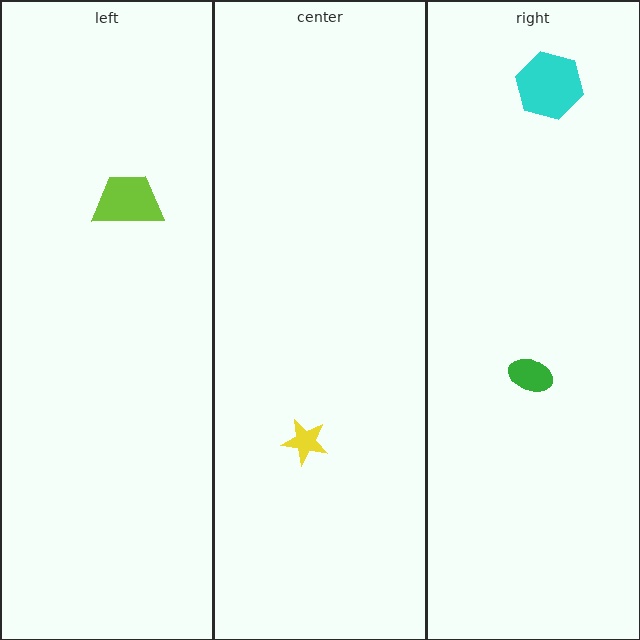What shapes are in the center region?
The yellow star.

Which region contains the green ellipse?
The right region.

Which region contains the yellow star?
The center region.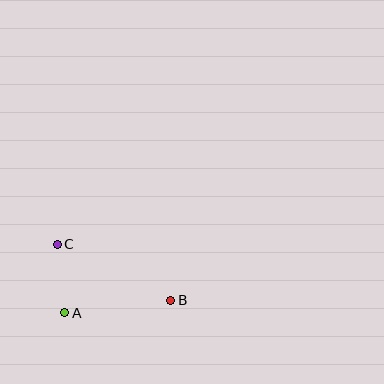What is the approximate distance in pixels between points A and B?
The distance between A and B is approximately 107 pixels.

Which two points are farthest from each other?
Points B and C are farthest from each other.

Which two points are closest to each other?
Points A and C are closest to each other.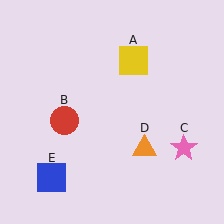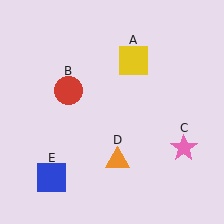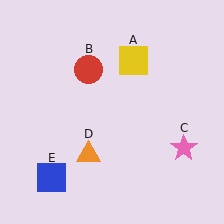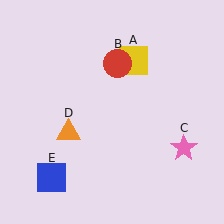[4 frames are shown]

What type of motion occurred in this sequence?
The red circle (object B), orange triangle (object D) rotated clockwise around the center of the scene.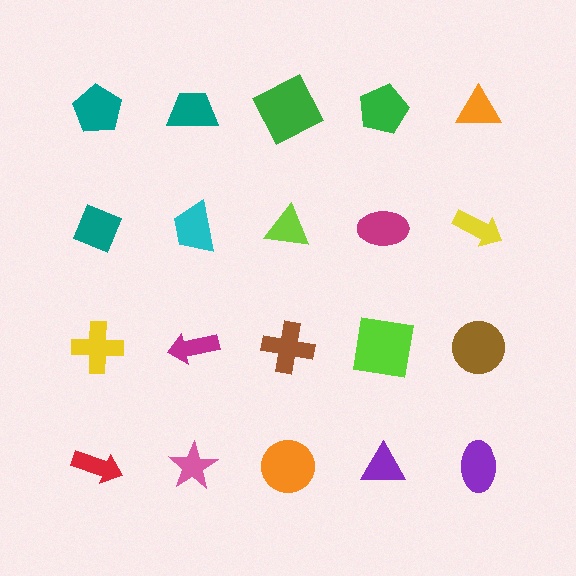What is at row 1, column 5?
An orange triangle.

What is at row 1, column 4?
A green pentagon.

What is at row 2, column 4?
A magenta ellipse.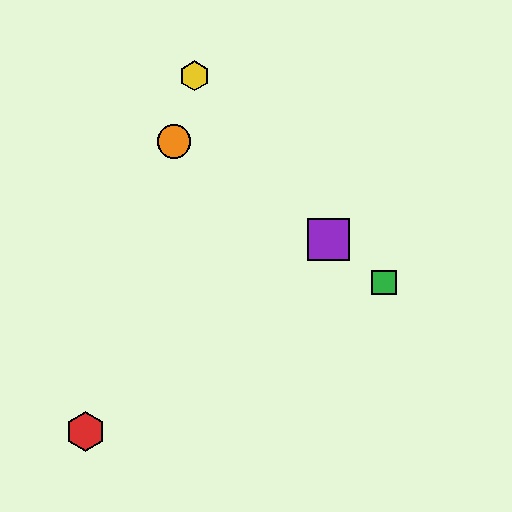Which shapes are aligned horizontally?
The blue diamond, the purple square are aligned horizontally.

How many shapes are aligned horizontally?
2 shapes (the blue diamond, the purple square) are aligned horizontally.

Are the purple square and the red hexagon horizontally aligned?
No, the purple square is at y≈239 and the red hexagon is at y≈432.